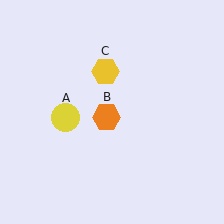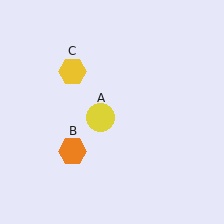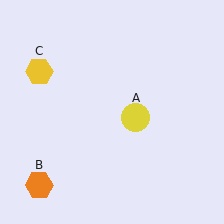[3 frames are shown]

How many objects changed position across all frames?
3 objects changed position: yellow circle (object A), orange hexagon (object B), yellow hexagon (object C).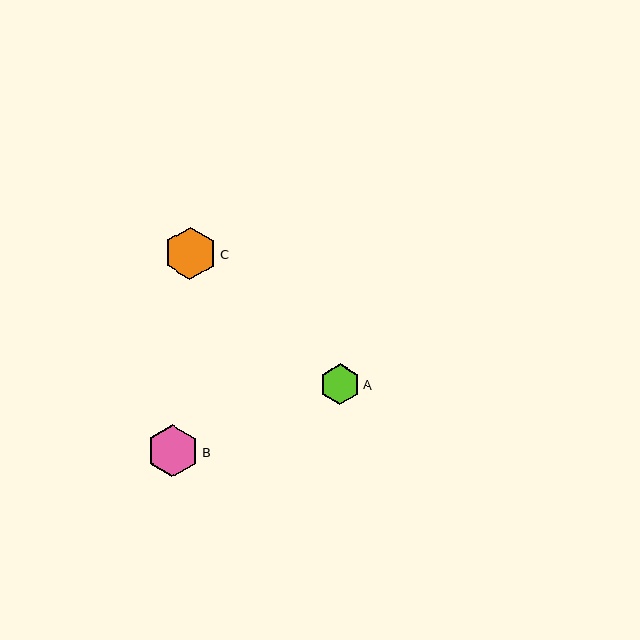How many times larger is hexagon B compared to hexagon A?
Hexagon B is approximately 1.3 times the size of hexagon A.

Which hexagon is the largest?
Hexagon C is the largest with a size of approximately 52 pixels.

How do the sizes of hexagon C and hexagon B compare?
Hexagon C and hexagon B are approximately the same size.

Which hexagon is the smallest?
Hexagon A is the smallest with a size of approximately 41 pixels.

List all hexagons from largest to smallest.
From largest to smallest: C, B, A.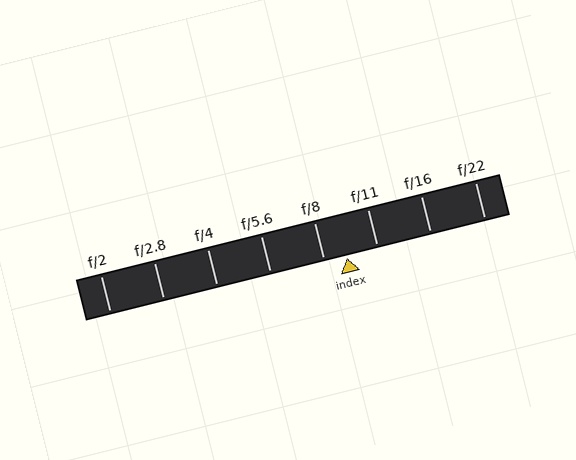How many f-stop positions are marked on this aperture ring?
There are 8 f-stop positions marked.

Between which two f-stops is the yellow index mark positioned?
The index mark is between f/8 and f/11.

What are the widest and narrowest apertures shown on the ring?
The widest aperture shown is f/2 and the narrowest is f/22.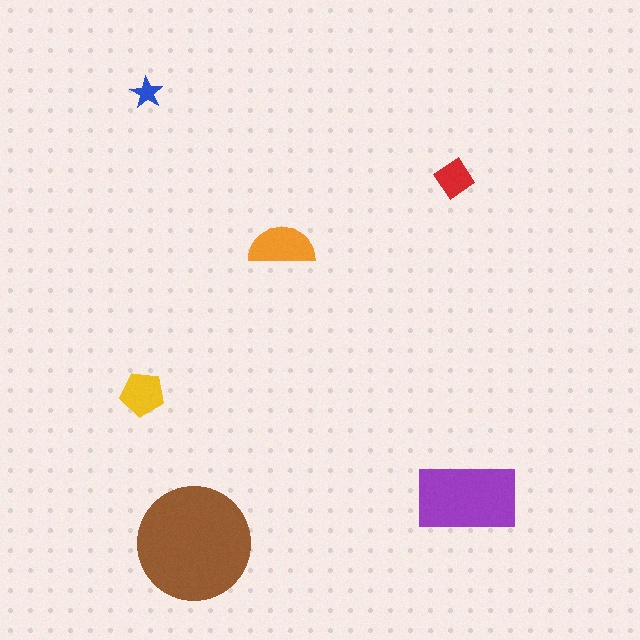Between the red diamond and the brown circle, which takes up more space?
The brown circle.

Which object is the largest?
The brown circle.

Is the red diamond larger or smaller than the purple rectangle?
Smaller.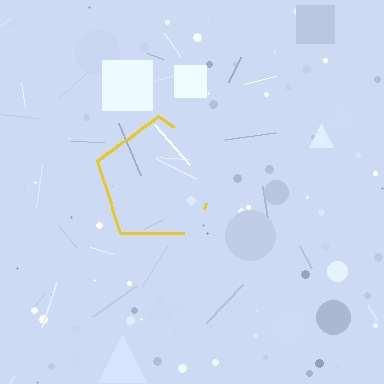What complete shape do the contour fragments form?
The contour fragments form a pentagon.